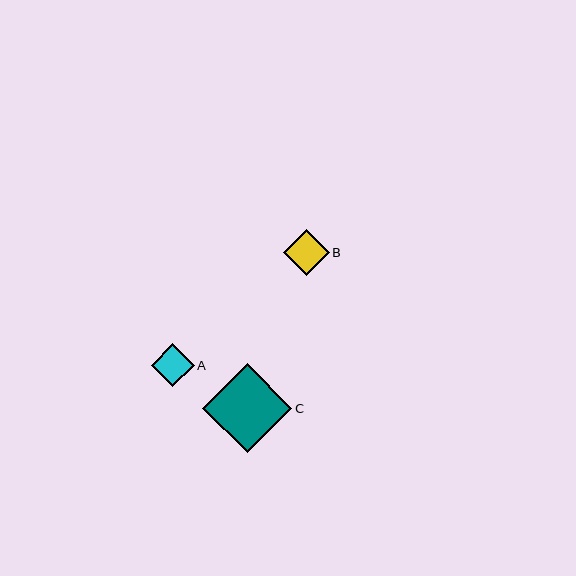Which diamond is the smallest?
Diamond A is the smallest with a size of approximately 43 pixels.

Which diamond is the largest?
Diamond C is the largest with a size of approximately 90 pixels.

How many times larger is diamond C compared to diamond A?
Diamond C is approximately 2.1 times the size of diamond A.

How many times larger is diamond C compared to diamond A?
Diamond C is approximately 2.1 times the size of diamond A.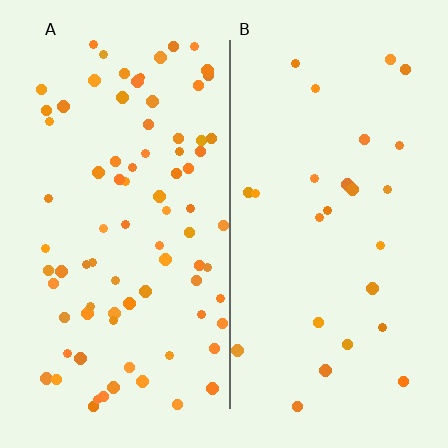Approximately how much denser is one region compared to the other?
Approximately 3.1× — region A over region B.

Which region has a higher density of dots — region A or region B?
A (the left).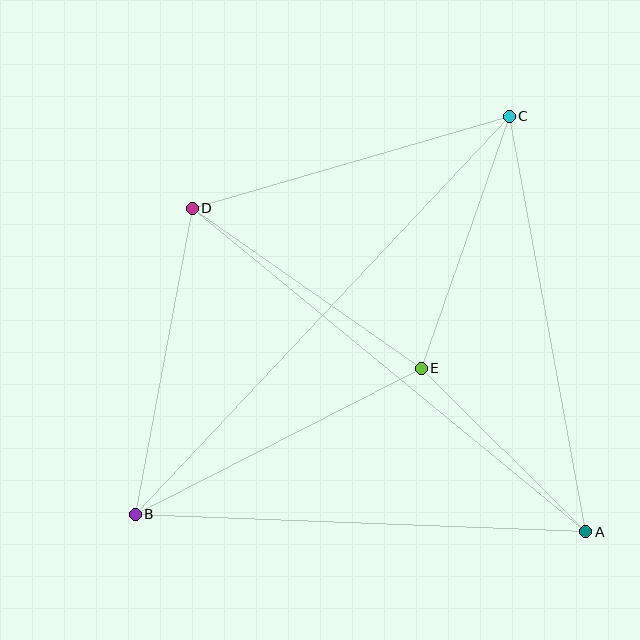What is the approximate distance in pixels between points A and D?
The distance between A and D is approximately 509 pixels.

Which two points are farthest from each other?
Points B and C are farthest from each other.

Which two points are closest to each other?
Points A and E are closest to each other.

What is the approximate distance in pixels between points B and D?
The distance between B and D is approximately 311 pixels.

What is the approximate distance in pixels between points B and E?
The distance between B and E is approximately 322 pixels.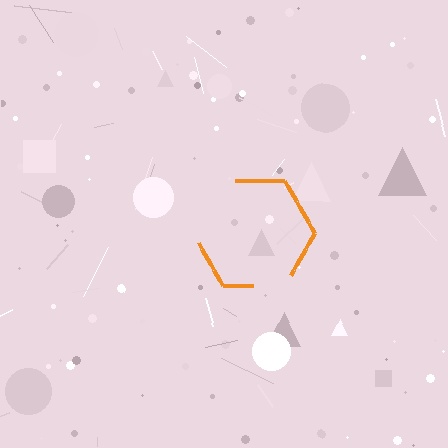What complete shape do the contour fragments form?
The contour fragments form a hexagon.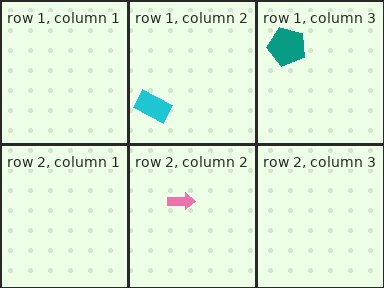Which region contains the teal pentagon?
The row 1, column 3 region.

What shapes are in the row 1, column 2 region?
The cyan rectangle.